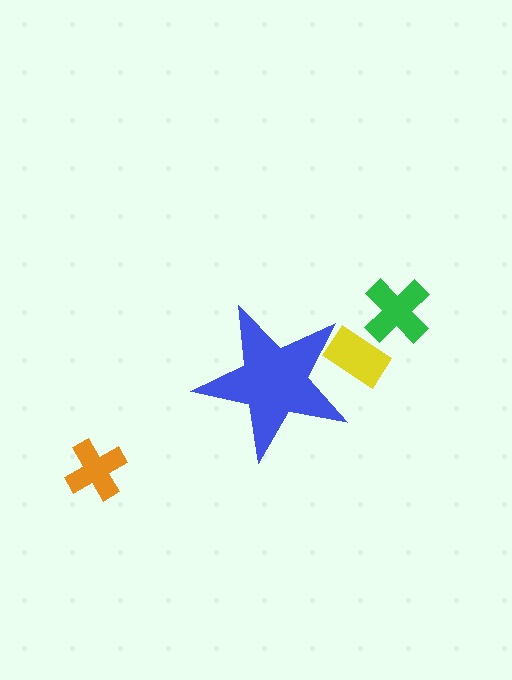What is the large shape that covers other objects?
A blue star.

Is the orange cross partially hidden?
No, the orange cross is fully visible.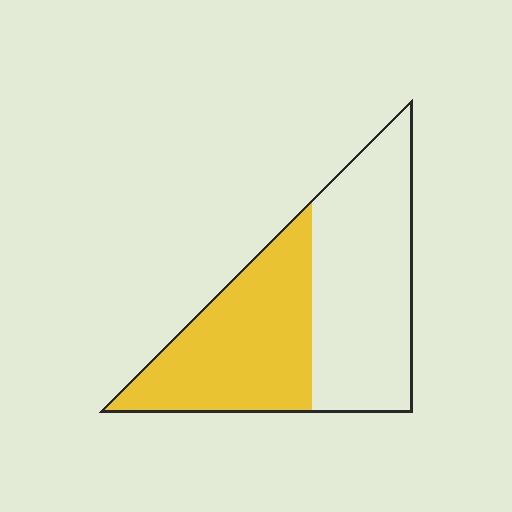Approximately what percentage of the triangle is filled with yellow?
Approximately 45%.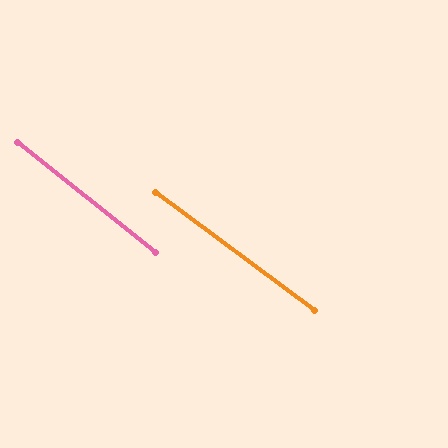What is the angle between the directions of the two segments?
Approximately 2 degrees.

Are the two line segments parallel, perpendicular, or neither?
Parallel — their directions differ by only 1.9°.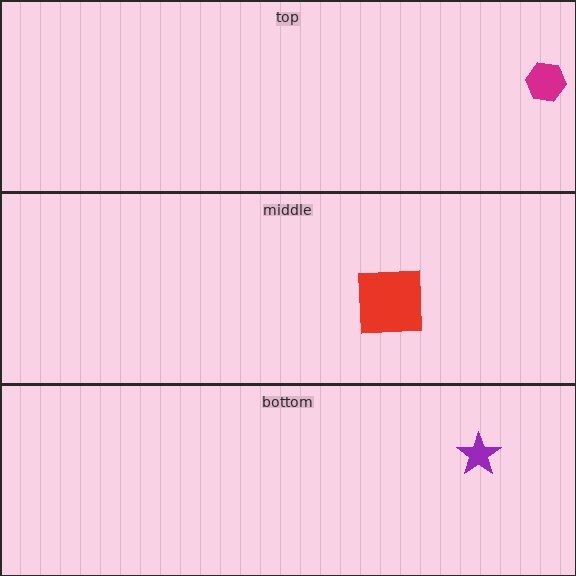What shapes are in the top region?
The magenta hexagon.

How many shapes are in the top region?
1.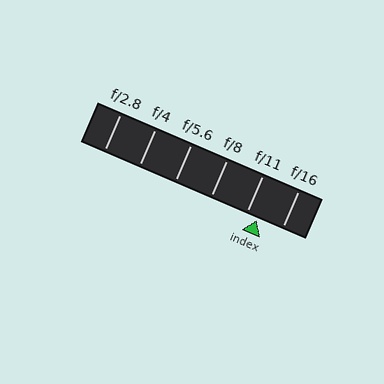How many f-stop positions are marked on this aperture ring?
There are 6 f-stop positions marked.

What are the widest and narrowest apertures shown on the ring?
The widest aperture shown is f/2.8 and the narrowest is f/16.